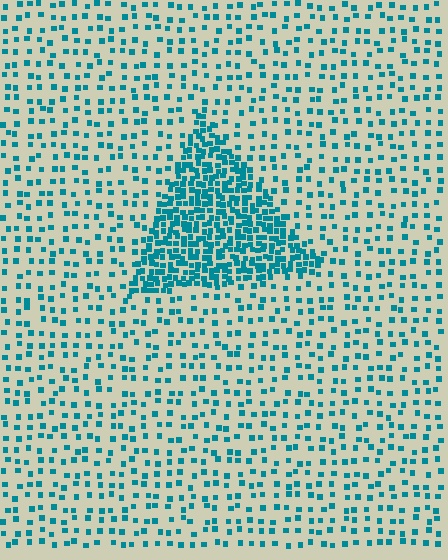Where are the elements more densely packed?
The elements are more densely packed inside the triangle boundary.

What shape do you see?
I see a triangle.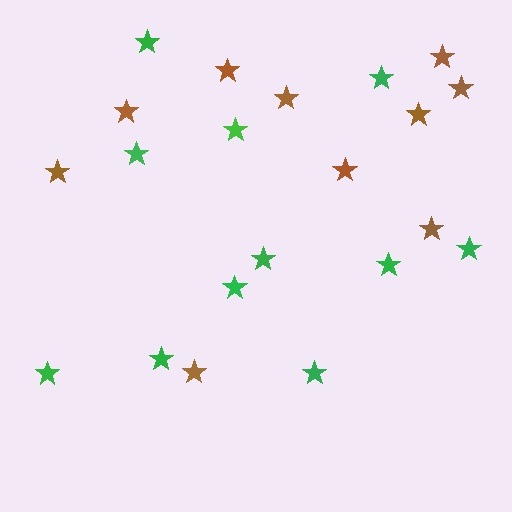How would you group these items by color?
There are 2 groups: one group of green stars (11) and one group of brown stars (10).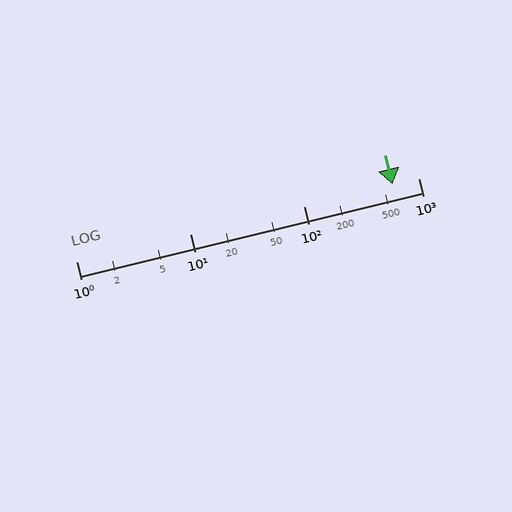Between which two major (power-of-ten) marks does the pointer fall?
The pointer is between 100 and 1000.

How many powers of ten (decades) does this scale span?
The scale spans 3 decades, from 1 to 1000.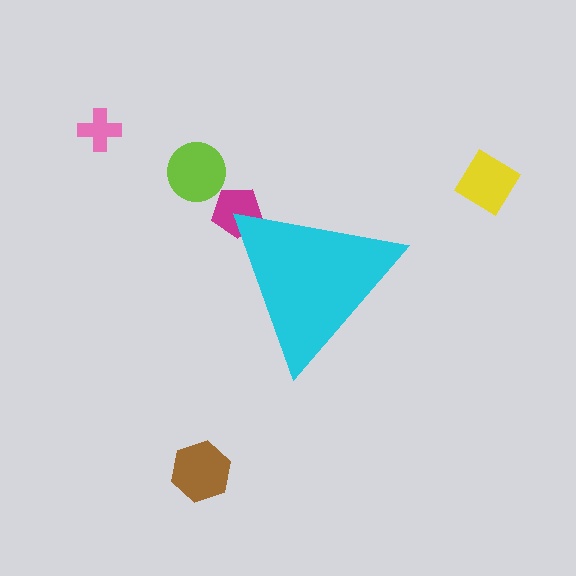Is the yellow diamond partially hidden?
No, the yellow diamond is fully visible.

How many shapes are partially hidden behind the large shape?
1 shape is partially hidden.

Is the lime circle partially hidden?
No, the lime circle is fully visible.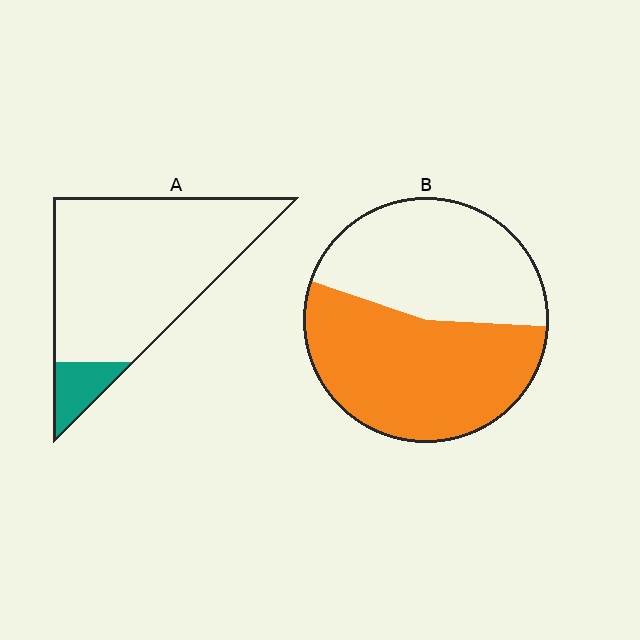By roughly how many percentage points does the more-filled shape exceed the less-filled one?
By roughly 45 percentage points (B over A).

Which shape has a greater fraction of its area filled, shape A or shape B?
Shape B.